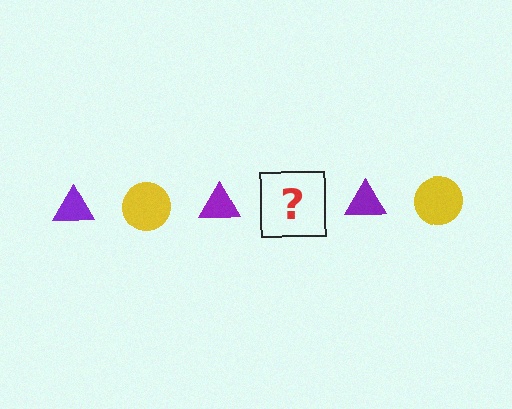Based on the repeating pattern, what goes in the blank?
The blank should be a yellow circle.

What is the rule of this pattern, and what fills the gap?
The rule is that the pattern alternates between purple triangle and yellow circle. The gap should be filled with a yellow circle.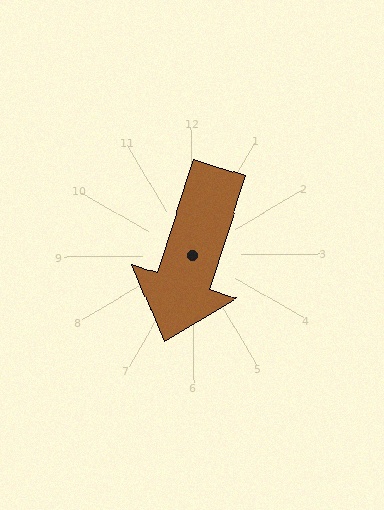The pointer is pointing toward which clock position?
Roughly 7 o'clock.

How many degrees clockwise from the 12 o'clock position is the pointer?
Approximately 198 degrees.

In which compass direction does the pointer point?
South.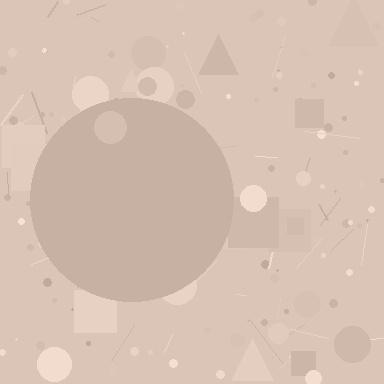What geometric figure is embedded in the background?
A circle is embedded in the background.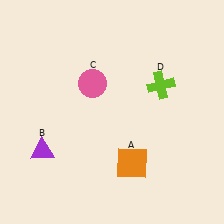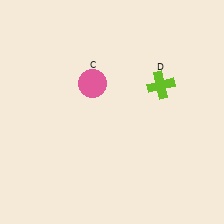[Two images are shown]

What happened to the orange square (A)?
The orange square (A) was removed in Image 2. It was in the bottom-right area of Image 1.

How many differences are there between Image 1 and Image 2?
There are 2 differences between the two images.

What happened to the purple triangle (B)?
The purple triangle (B) was removed in Image 2. It was in the bottom-left area of Image 1.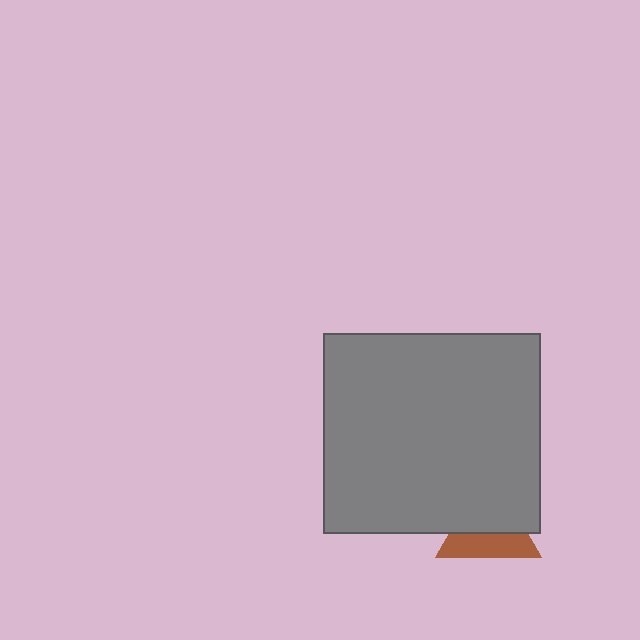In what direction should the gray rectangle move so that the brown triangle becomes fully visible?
The gray rectangle should move up. That is the shortest direction to clear the overlap and leave the brown triangle fully visible.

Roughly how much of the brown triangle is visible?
About half of it is visible (roughly 45%).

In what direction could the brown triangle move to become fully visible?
The brown triangle could move down. That would shift it out from behind the gray rectangle entirely.